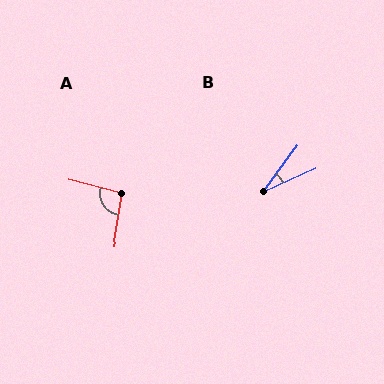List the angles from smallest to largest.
B (29°), A (95°).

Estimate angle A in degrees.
Approximately 95 degrees.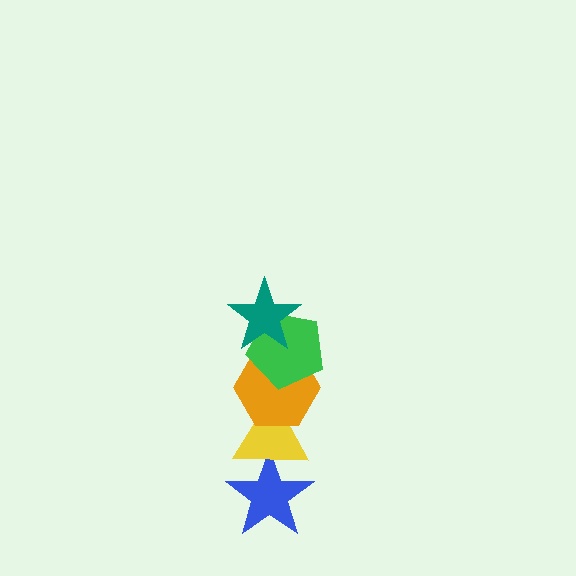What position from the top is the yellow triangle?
The yellow triangle is 4th from the top.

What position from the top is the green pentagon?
The green pentagon is 2nd from the top.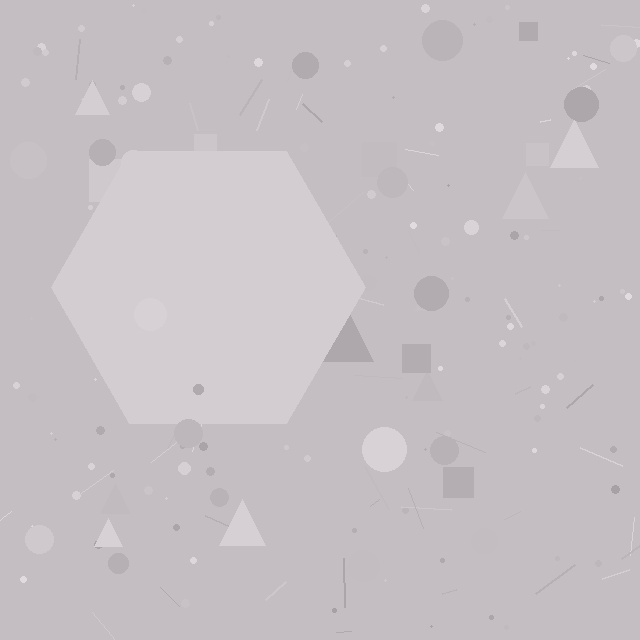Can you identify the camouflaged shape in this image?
The camouflaged shape is a hexagon.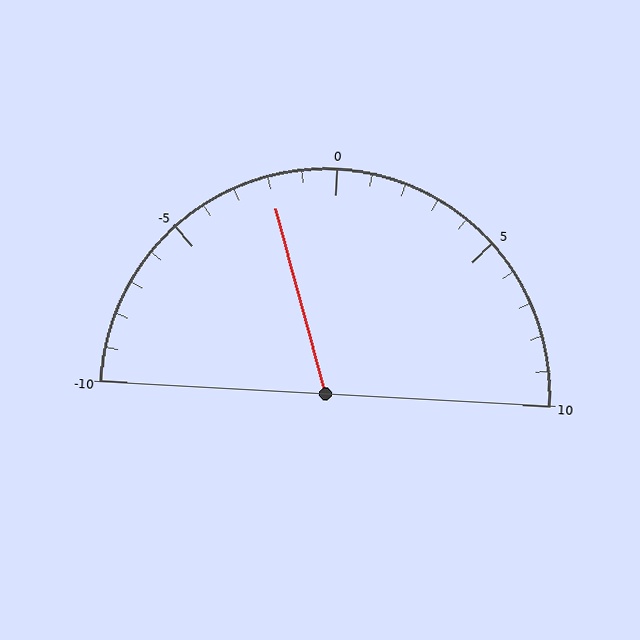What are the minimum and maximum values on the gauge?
The gauge ranges from -10 to 10.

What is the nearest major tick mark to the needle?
The nearest major tick mark is 0.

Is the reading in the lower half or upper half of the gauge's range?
The reading is in the lower half of the range (-10 to 10).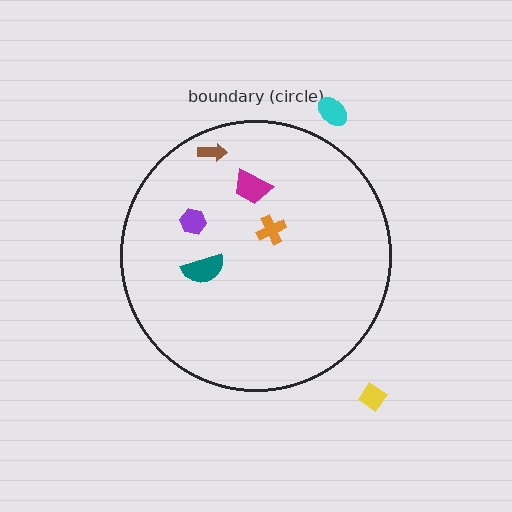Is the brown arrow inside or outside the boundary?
Inside.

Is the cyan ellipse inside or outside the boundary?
Outside.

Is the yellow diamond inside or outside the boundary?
Outside.